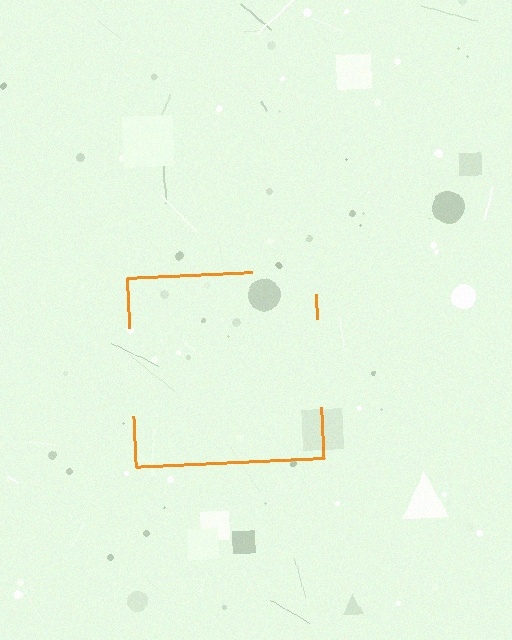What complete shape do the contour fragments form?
The contour fragments form a square.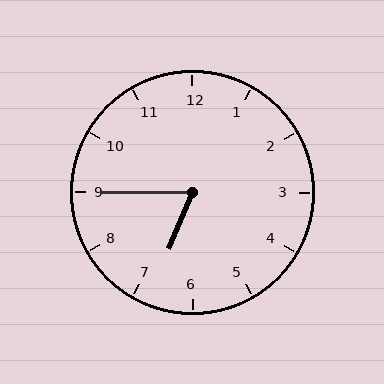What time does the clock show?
6:45.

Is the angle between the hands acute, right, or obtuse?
It is acute.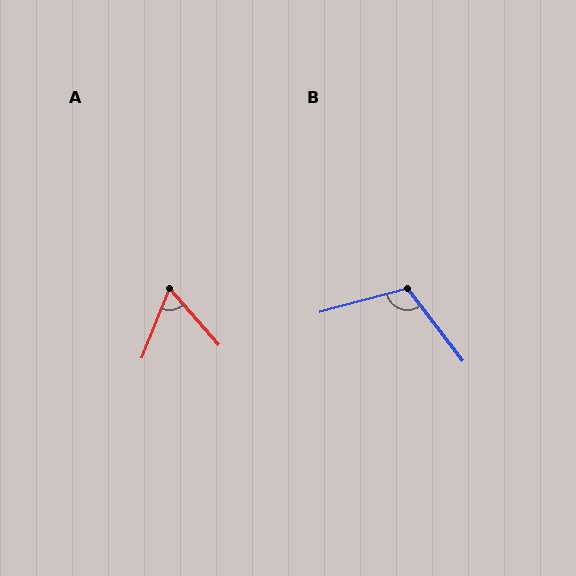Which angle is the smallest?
A, at approximately 62 degrees.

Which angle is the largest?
B, at approximately 113 degrees.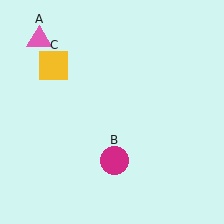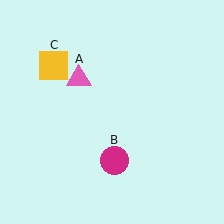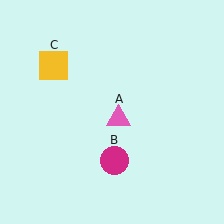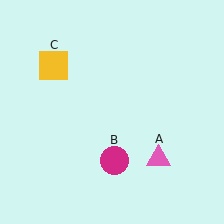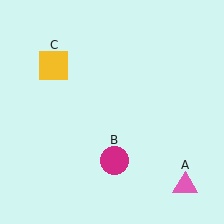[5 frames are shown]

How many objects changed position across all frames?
1 object changed position: pink triangle (object A).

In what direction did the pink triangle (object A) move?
The pink triangle (object A) moved down and to the right.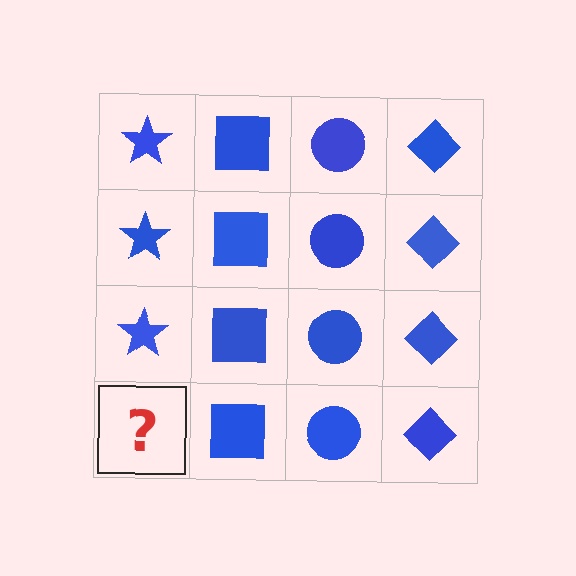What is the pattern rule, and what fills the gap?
The rule is that each column has a consistent shape. The gap should be filled with a blue star.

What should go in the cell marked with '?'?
The missing cell should contain a blue star.